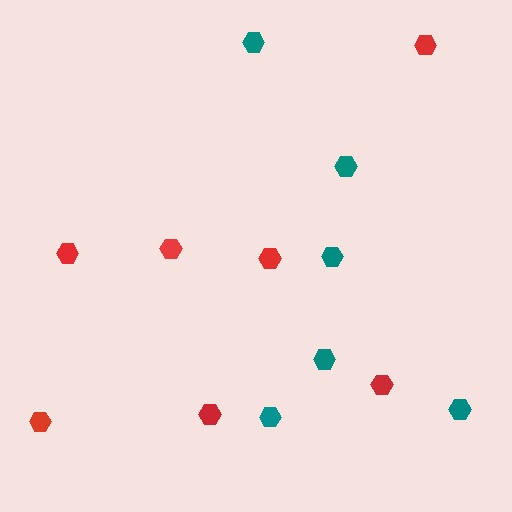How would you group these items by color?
There are 2 groups: one group of red hexagons (7) and one group of teal hexagons (6).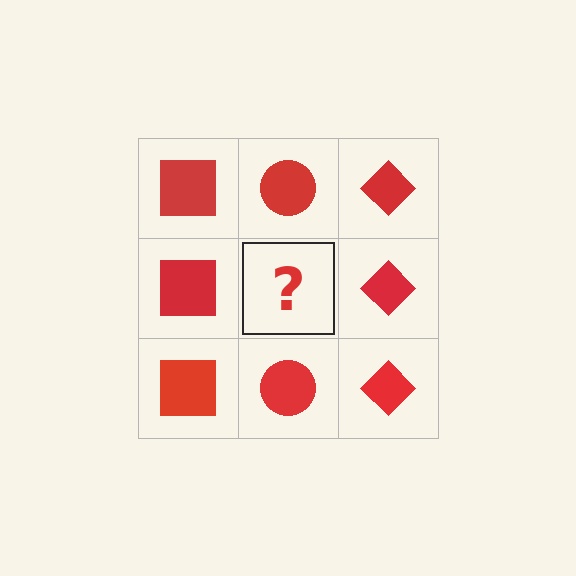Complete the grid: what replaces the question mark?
The question mark should be replaced with a red circle.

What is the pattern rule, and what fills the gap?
The rule is that each column has a consistent shape. The gap should be filled with a red circle.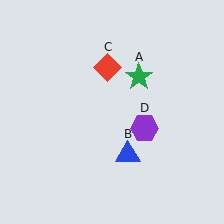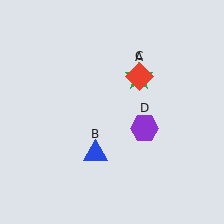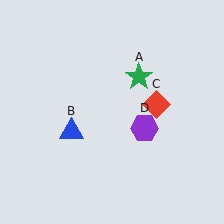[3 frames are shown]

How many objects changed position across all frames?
2 objects changed position: blue triangle (object B), red diamond (object C).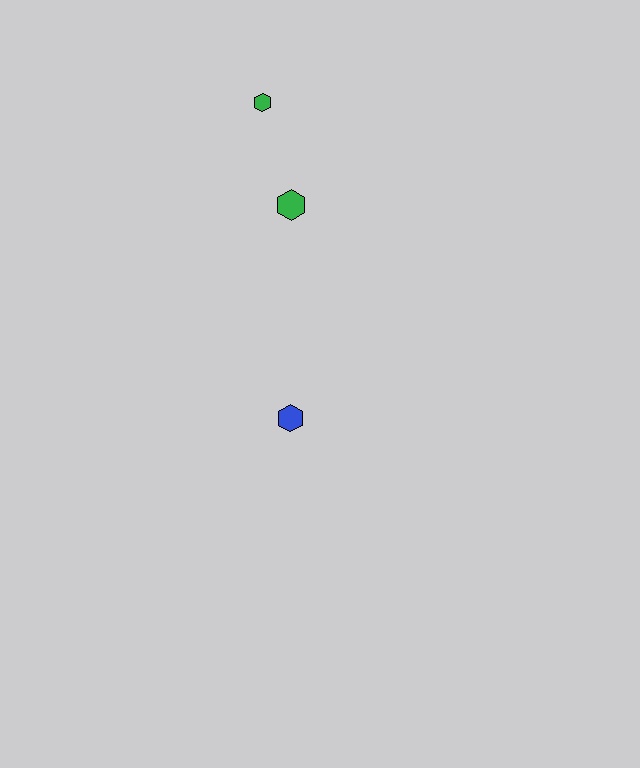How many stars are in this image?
There are no stars.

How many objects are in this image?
There are 3 objects.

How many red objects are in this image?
There are no red objects.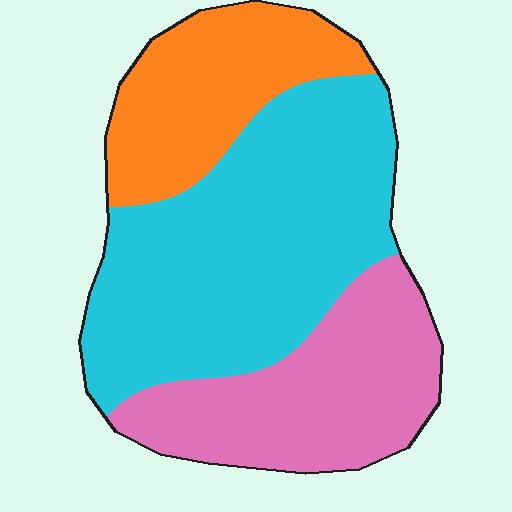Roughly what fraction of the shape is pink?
Pink covers around 30% of the shape.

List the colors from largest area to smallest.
From largest to smallest: cyan, pink, orange.